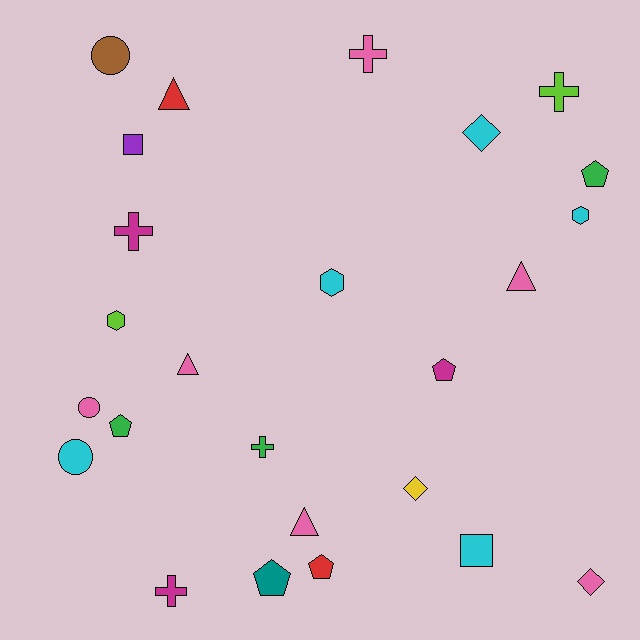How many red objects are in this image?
There are 2 red objects.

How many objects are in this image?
There are 25 objects.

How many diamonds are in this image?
There are 3 diamonds.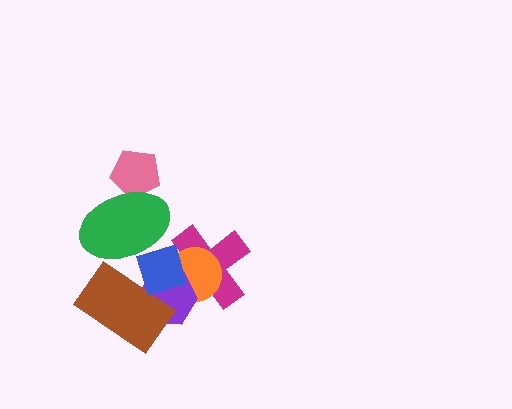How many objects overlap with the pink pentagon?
1 object overlaps with the pink pentagon.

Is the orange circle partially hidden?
Yes, it is partially covered by another shape.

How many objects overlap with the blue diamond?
5 objects overlap with the blue diamond.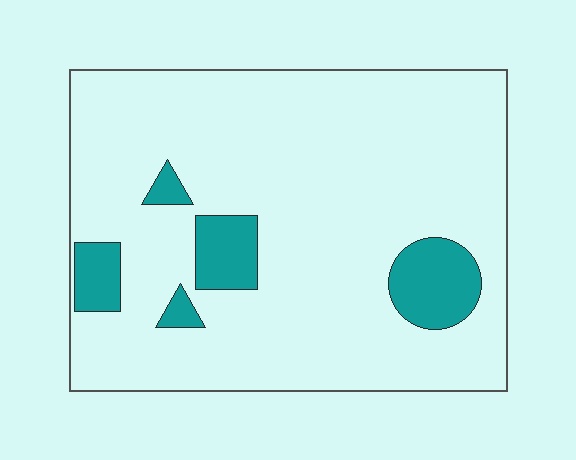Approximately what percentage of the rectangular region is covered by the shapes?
Approximately 10%.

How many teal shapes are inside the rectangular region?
5.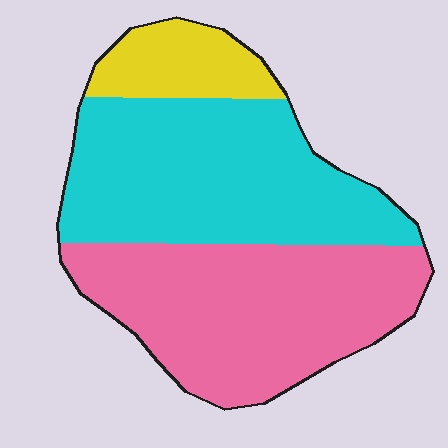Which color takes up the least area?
Yellow, at roughly 10%.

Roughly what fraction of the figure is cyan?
Cyan takes up between a third and a half of the figure.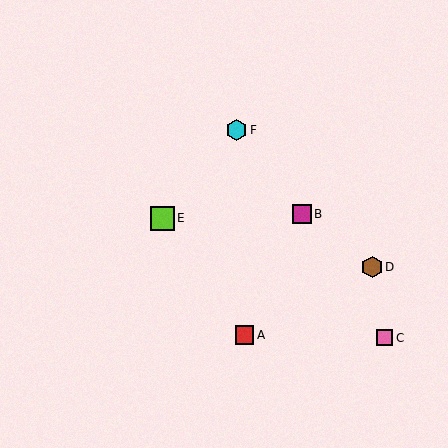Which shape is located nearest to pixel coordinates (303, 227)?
The magenta square (labeled B) at (302, 214) is nearest to that location.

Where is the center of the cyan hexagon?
The center of the cyan hexagon is at (236, 130).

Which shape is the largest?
The lime square (labeled E) is the largest.